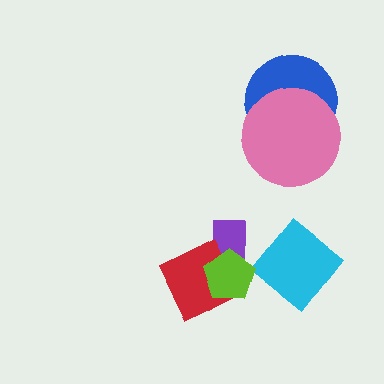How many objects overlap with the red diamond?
2 objects overlap with the red diamond.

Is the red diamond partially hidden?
Yes, it is partially covered by another shape.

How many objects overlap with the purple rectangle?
2 objects overlap with the purple rectangle.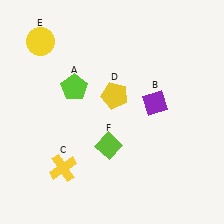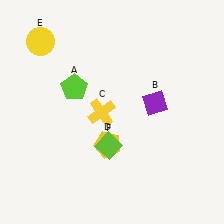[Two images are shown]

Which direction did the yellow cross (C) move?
The yellow cross (C) moved up.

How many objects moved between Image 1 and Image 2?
2 objects moved between the two images.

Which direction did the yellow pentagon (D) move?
The yellow pentagon (D) moved down.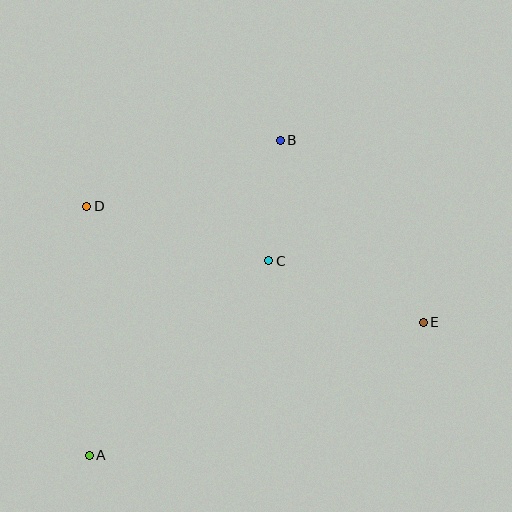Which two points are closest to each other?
Points B and C are closest to each other.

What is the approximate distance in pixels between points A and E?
The distance between A and E is approximately 359 pixels.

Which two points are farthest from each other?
Points A and B are farthest from each other.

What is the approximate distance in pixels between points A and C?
The distance between A and C is approximately 265 pixels.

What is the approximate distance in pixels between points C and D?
The distance between C and D is approximately 190 pixels.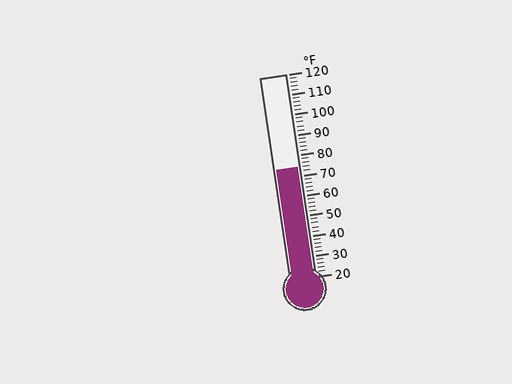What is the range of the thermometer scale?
The thermometer scale ranges from 20°F to 120°F.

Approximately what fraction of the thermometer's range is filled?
The thermometer is filled to approximately 55% of its range.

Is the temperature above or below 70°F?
The temperature is above 70°F.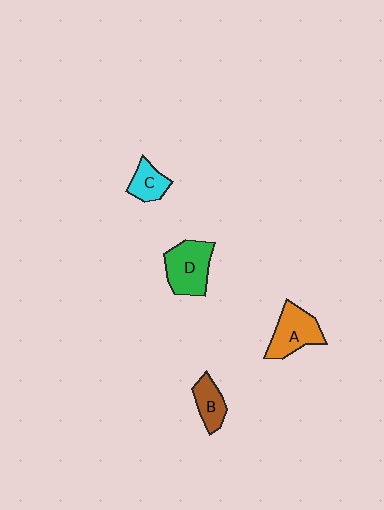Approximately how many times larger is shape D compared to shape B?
Approximately 1.7 times.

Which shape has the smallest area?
Shape C (cyan).